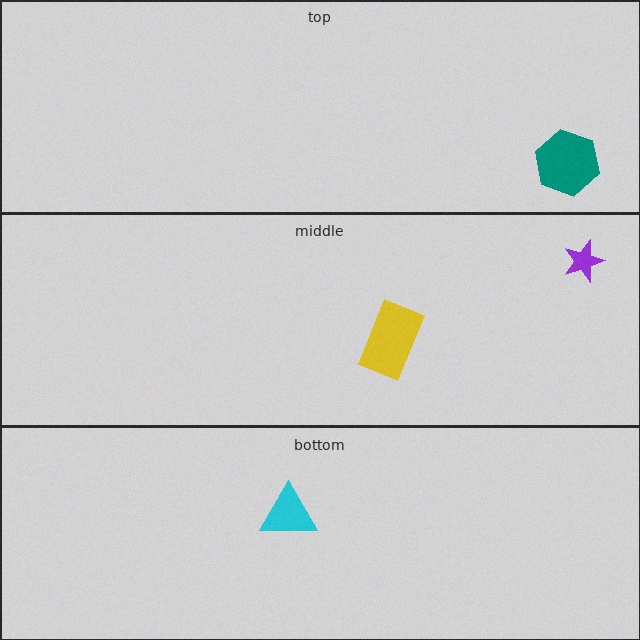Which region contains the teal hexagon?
The top region.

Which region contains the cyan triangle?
The bottom region.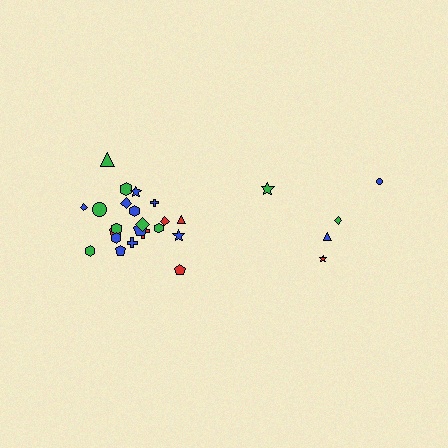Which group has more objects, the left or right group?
The left group.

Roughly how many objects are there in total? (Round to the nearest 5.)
Roughly 25 objects in total.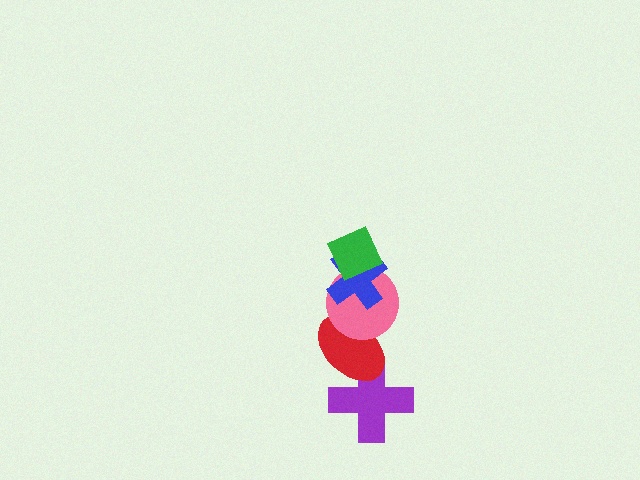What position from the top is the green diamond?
The green diamond is 1st from the top.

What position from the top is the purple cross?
The purple cross is 5th from the top.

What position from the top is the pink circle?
The pink circle is 3rd from the top.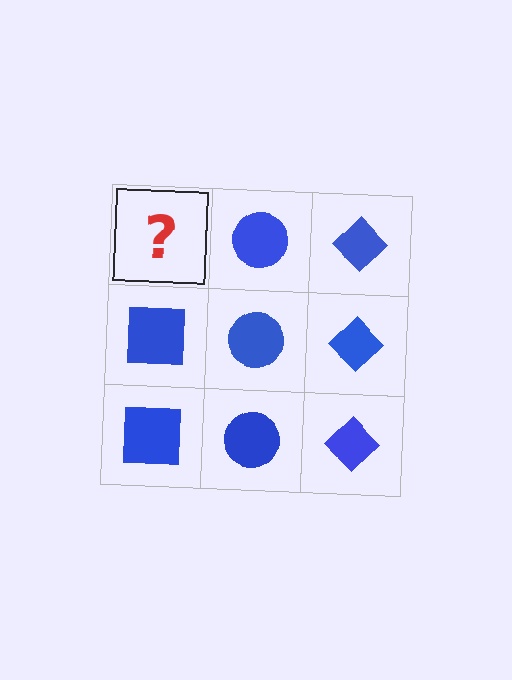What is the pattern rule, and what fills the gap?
The rule is that each column has a consistent shape. The gap should be filled with a blue square.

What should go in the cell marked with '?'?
The missing cell should contain a blue square.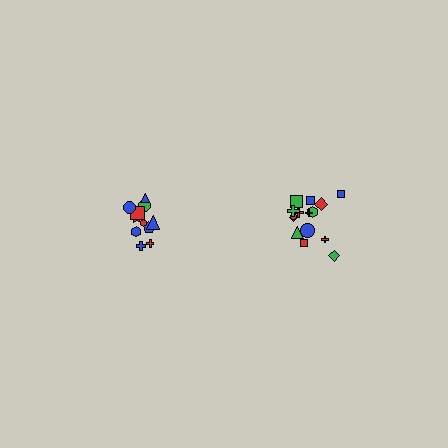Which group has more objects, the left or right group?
The right group.